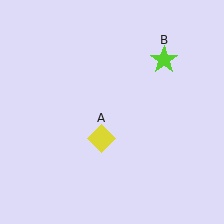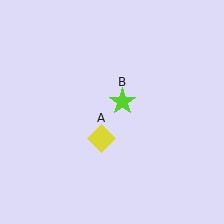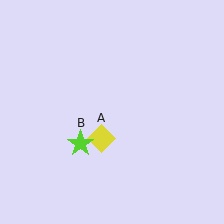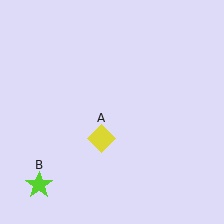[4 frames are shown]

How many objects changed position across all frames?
1 object changed position: lime star (object B).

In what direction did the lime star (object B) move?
The lime star (object B) moved down and to the left.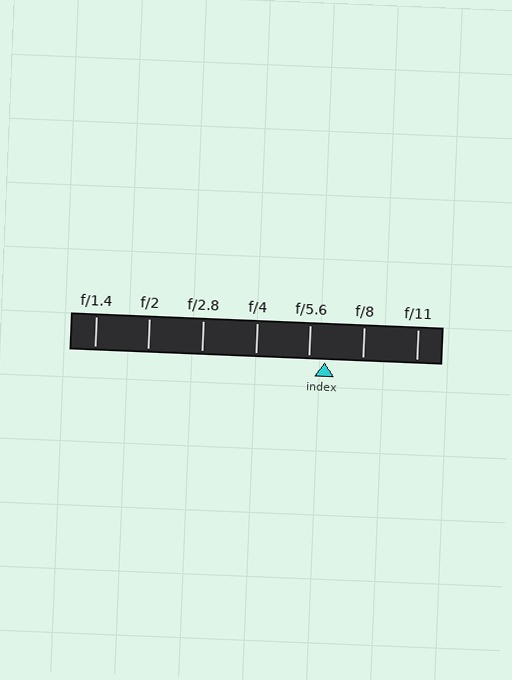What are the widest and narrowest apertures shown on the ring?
The widest aperture shown is f/1.4 and the narrowest is f/11.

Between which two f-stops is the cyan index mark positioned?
The index mark is between f/5.6 and f/8.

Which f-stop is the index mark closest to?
The index mark is closest to f/5.6.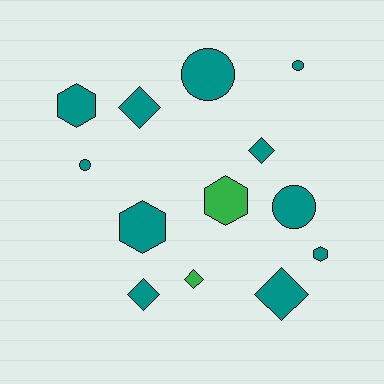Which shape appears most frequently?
Diamond, with 5 objects.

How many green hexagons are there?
There is 1 green hexagon.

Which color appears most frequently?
Teal, with 11 objects.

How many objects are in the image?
There are 13 objects.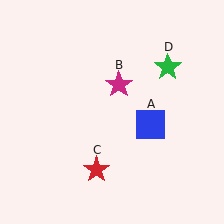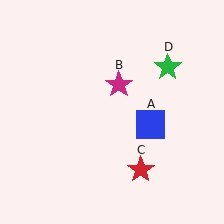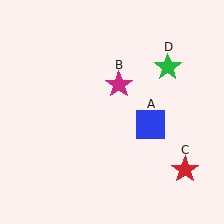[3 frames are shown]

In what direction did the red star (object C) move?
The red star (object C) moved right.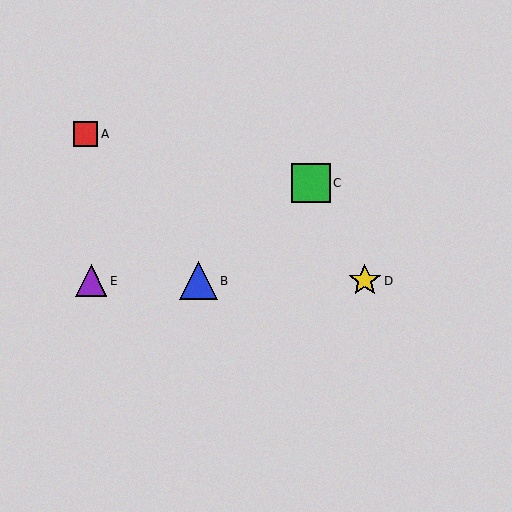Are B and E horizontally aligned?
Yes, both are at y≈281.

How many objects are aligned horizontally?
3 objects (B, D, E) are aligned horizontally.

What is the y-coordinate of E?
Object E is at y≈281.